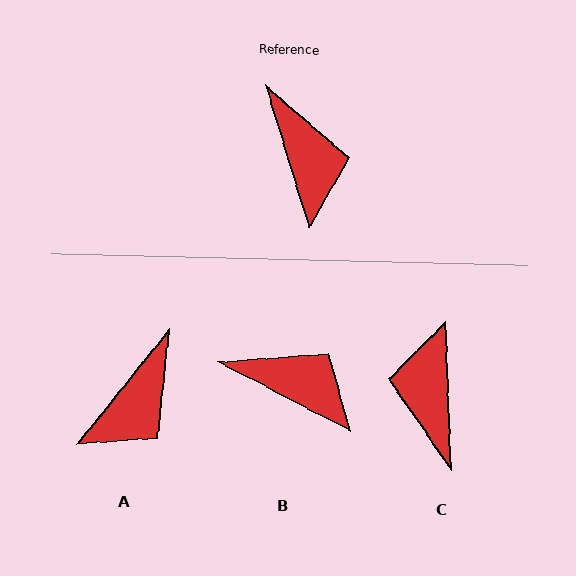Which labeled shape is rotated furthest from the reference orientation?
C, about 165 degrees away.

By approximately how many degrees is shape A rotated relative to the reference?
Approximately 55 degrees clockwise.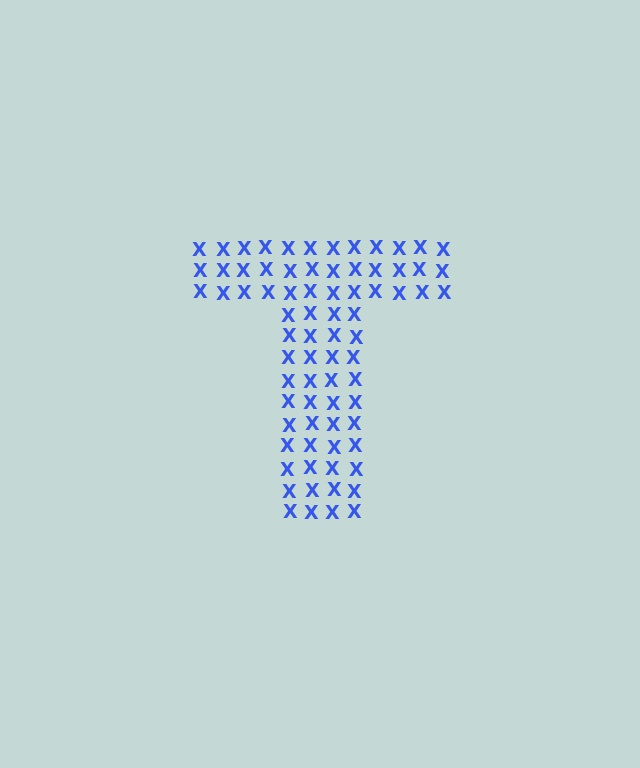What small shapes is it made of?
It is made of small letter X's.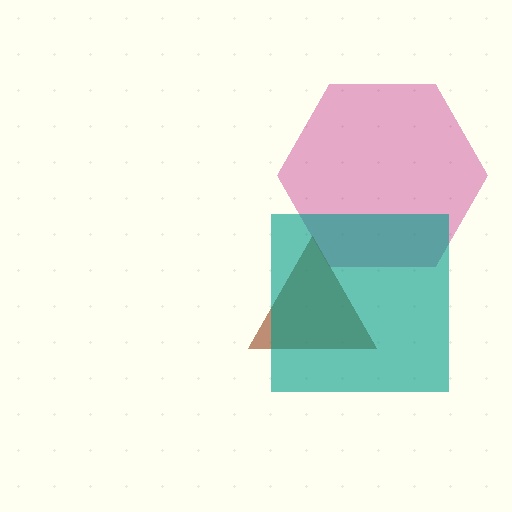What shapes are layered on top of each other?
The layered shapes are: a magenta hexagon, a brown triangle, a teal square.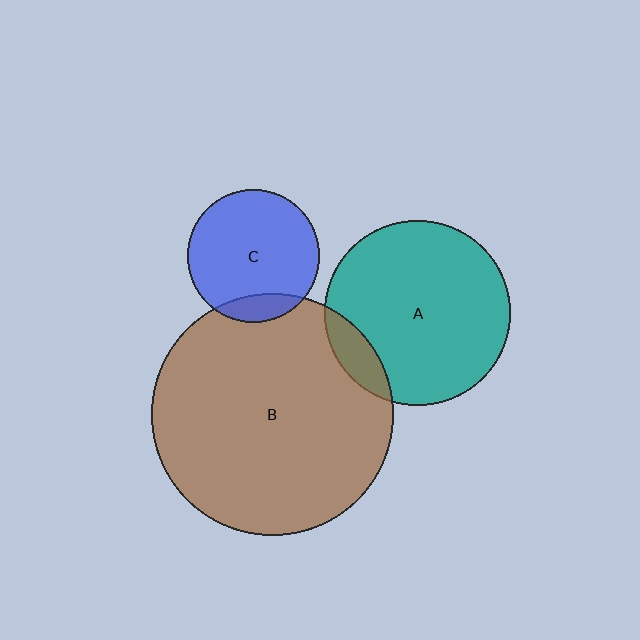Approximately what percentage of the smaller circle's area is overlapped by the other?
Approximately 10%.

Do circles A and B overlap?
Yes.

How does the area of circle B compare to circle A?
Approximately 1.7 times.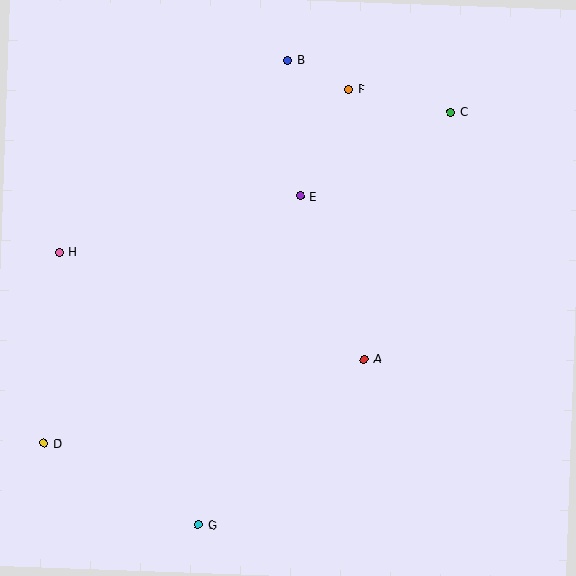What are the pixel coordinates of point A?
Point A is at (364, 359).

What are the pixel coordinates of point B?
Point B is at (288, 60).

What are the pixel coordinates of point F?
Point F is at (349, 89).